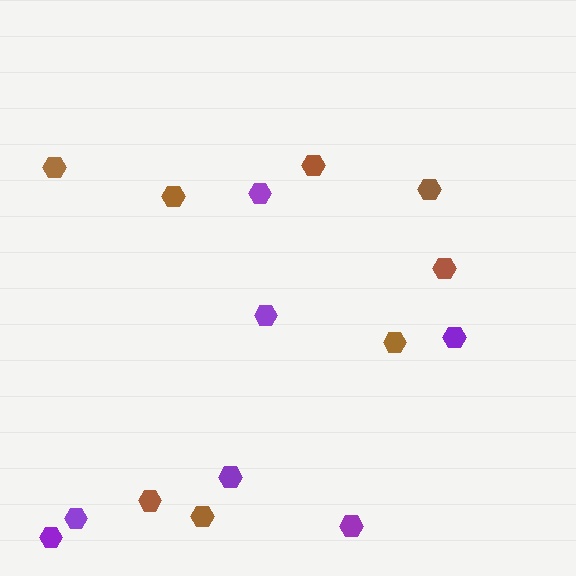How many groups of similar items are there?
There are 2 groups: one group of purple hexagons (7) and one group of brown hexagons (8).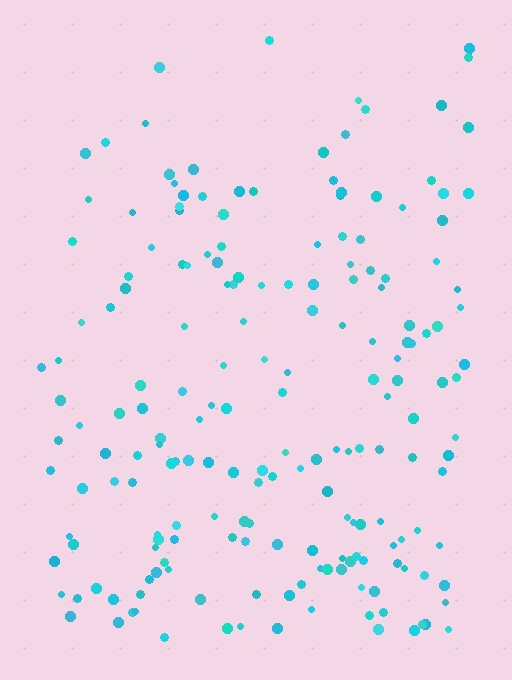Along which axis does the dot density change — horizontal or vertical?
Vertical.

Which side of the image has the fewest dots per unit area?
The top.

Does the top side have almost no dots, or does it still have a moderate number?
Still a moderate number, just noticeably fewer than the bottom.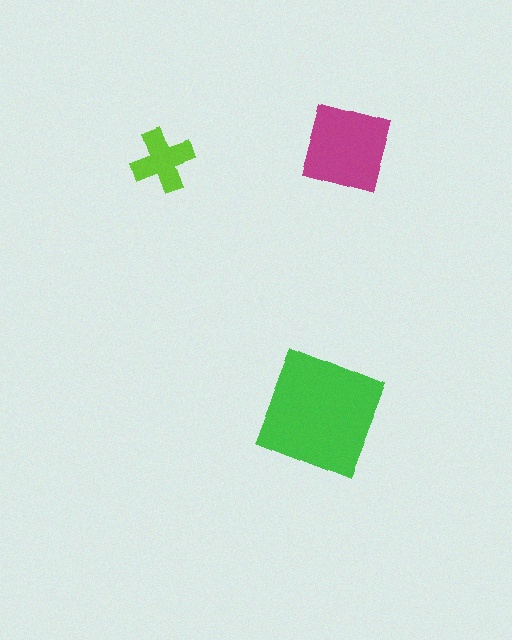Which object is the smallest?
The lime cross.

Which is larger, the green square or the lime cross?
The green square.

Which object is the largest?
The green square.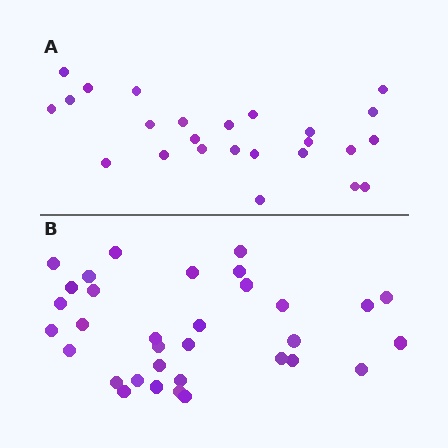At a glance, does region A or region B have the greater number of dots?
Region B (the bottom region) has more dots.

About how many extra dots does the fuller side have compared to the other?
Region B has roughly 8 or so more dots than region A.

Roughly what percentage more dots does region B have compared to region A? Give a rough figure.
About 30% more.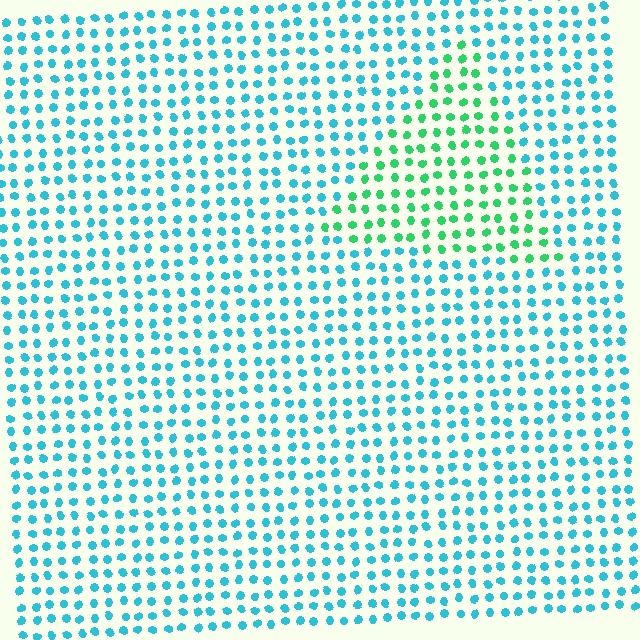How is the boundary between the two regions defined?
The boundary is defined purely by a slight shift in hue (about 46 degrees). Spacing, size, and orientation are identical on both sides.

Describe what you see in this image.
The image is filled with small cyan elements in a uniform arrangement. A triangle-shaped region is visible where the elements are tinted to a slightly different hue, forming a subtle color boundary.